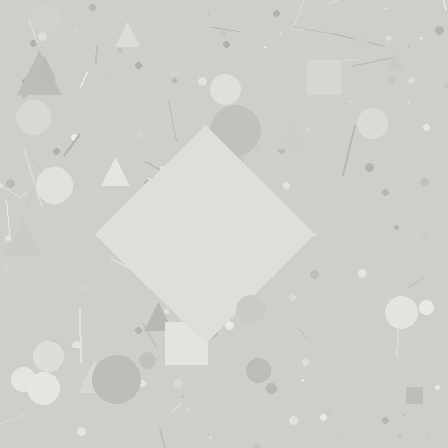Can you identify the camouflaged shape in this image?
The camouflaged shape is a diamond.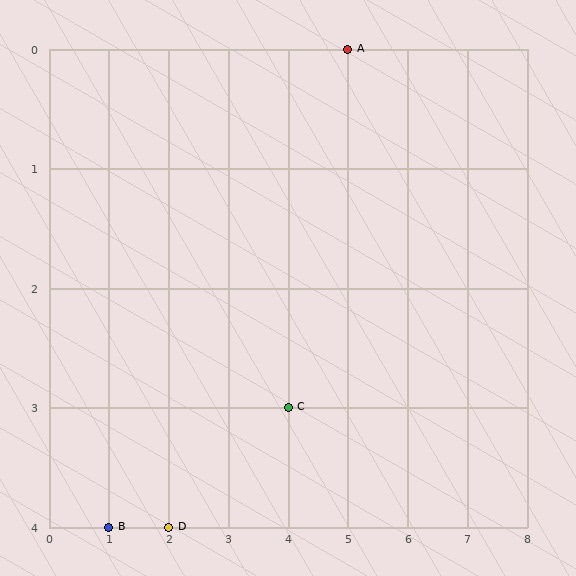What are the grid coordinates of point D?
Point D is at grid coordinates (2, 4).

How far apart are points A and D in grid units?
Points A and D are 3 columns and 4 rows apart (about 5.0 grid units diagonally).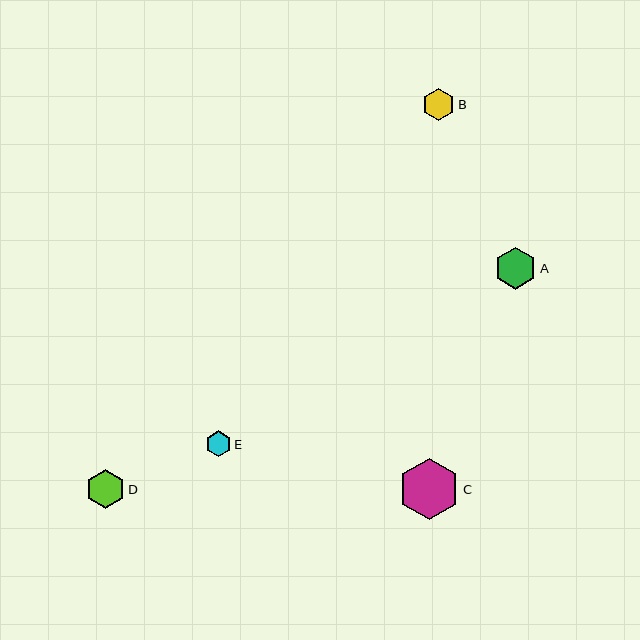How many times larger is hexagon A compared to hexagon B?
Hexagon A is approximately 1.3 times the size of hexagon B.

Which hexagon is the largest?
Hexagon C is the largest with a size of approximately 61 pixels.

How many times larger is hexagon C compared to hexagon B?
Hexagon C is approximately 1.9 times the size of hexagon B.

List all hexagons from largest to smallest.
From largest to smallest: C, A, D, B, E.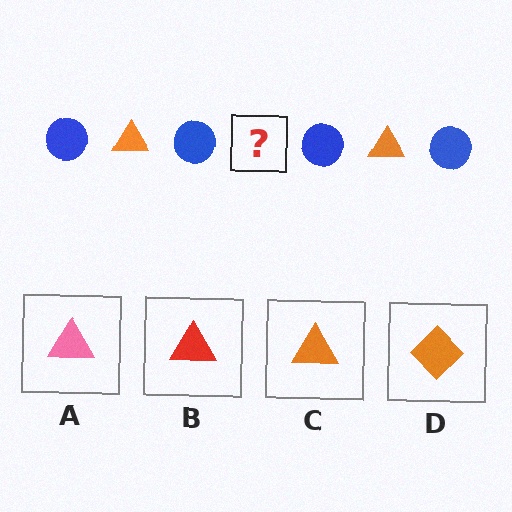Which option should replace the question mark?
Option C.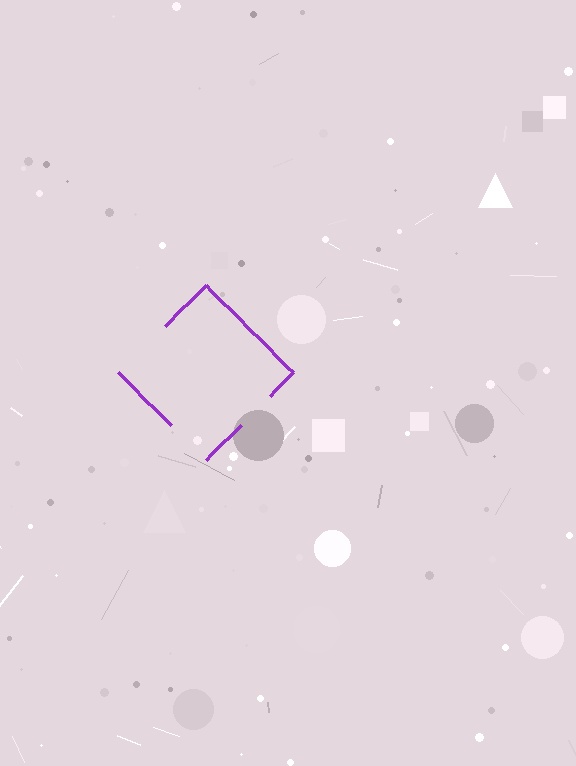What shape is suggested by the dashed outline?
The dashed outline suggests a diamond.